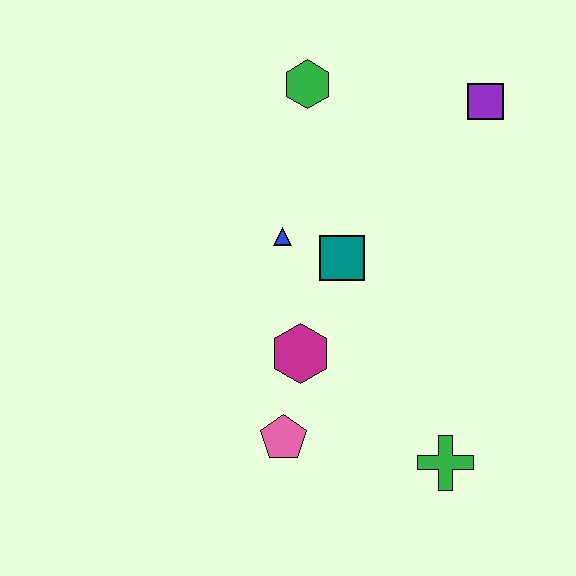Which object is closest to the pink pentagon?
The magenta hexagon is closest to the pink pentagon.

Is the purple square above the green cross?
Yes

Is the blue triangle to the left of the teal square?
Yes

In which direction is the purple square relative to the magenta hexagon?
The purple square is above the magenta hexagon.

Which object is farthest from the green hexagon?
The green cross is farthest from the green hexagon.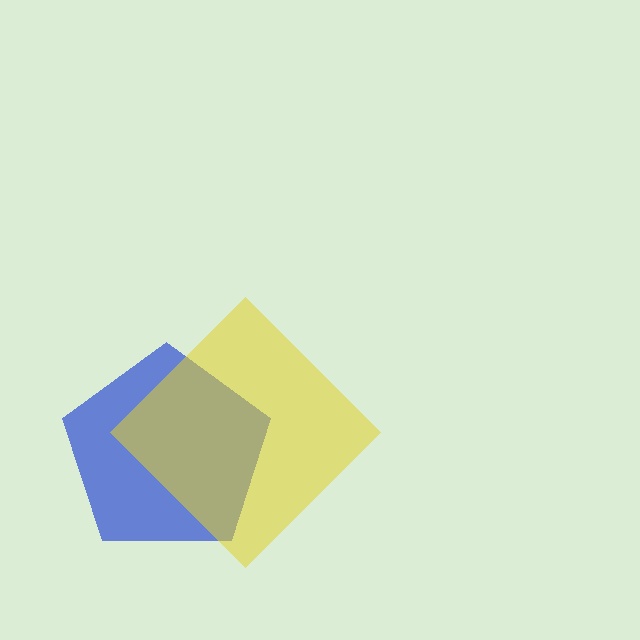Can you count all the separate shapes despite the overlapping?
Yes, there are 2 separate shapes.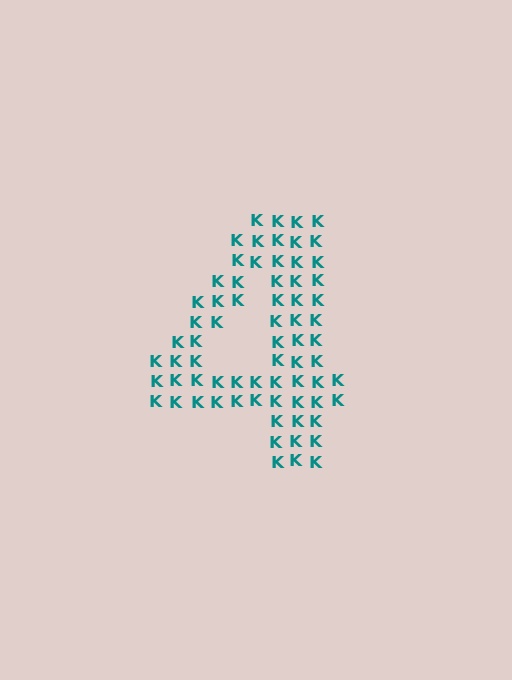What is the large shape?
The large shape is the digit 4.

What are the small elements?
The small elements are letter K's.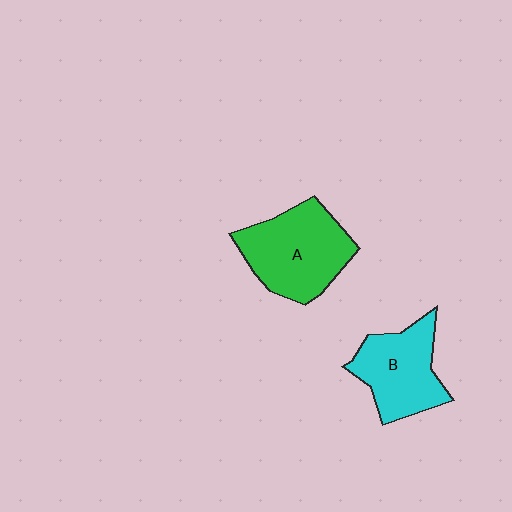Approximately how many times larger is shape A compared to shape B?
Approximately 1.2 times.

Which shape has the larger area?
Shape A (green).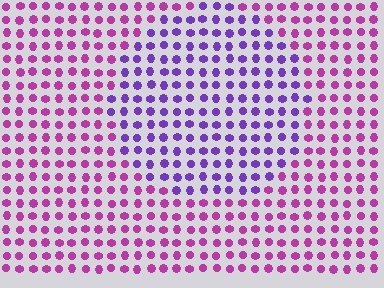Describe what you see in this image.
The image is filled with small magenta elements in a uniform arrangement. A circle-shaped region is visible where the elements are tinted to a slightly different hue, forming a subtle color boundary.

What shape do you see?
I see a circle.